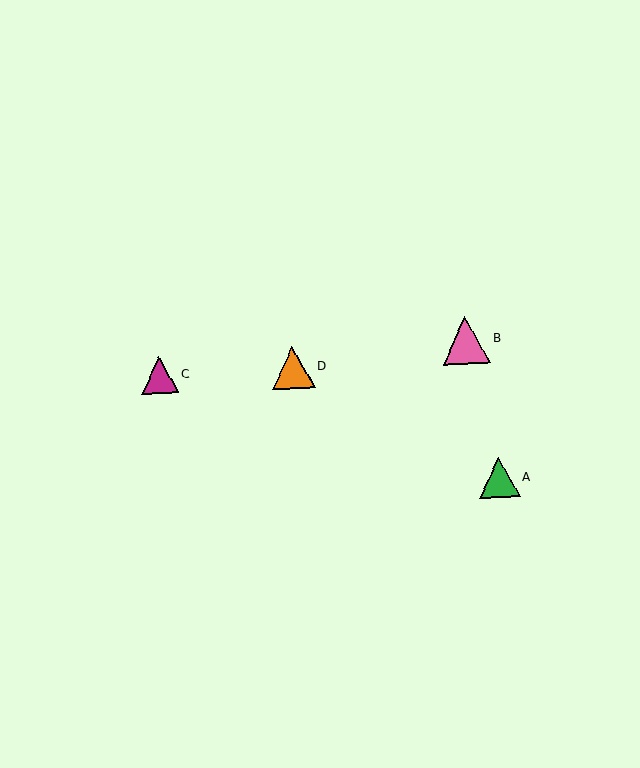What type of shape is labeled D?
Shape D is an orange triangle.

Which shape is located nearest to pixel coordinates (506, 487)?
The green triangle (labeled A) at (499, 478) is nearest to that location.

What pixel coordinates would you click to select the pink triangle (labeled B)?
Click at (466, 340) to select the pink triangle B.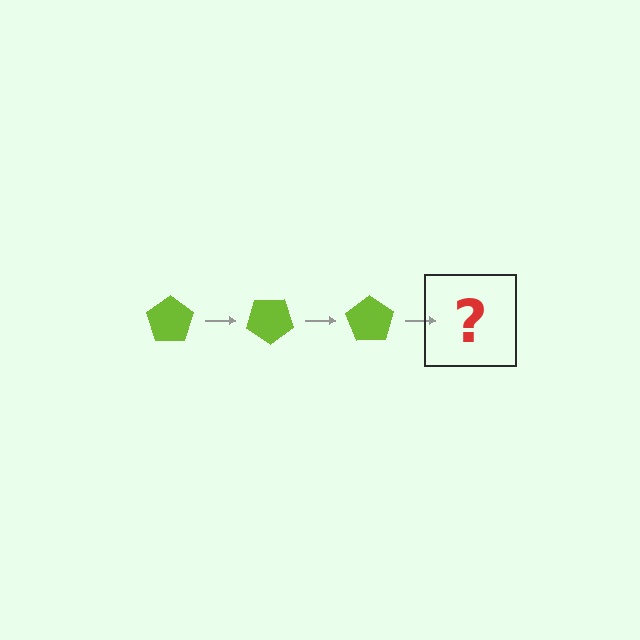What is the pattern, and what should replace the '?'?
The pattern is that the pentagon rotates 35 degrees each step. The '?' should be a lime pentagon rotated 105 degrees.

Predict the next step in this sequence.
The next step is a lime pentagon rotated 105 degrees.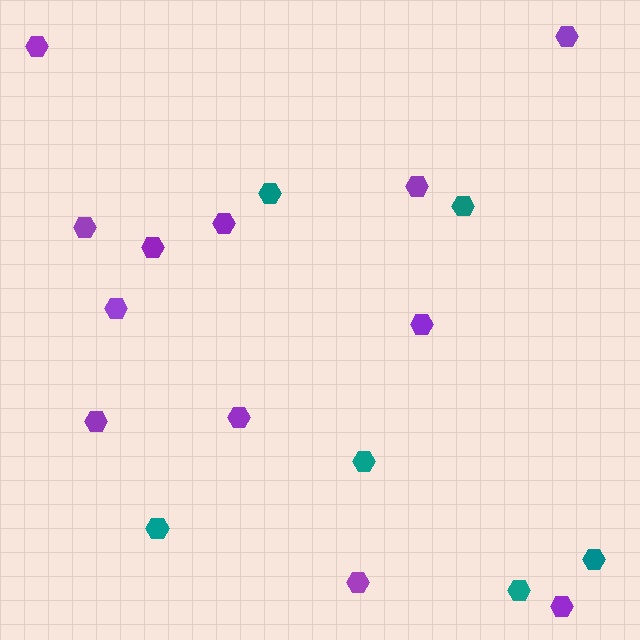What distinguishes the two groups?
There are 2 groups: one group of purple hexagons (12) and one group of teal hexagons (6).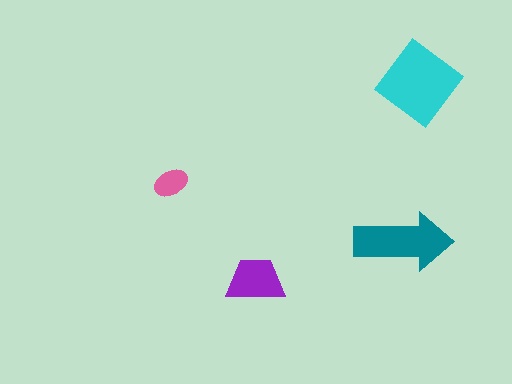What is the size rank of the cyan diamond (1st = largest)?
1st.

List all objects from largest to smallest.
The cyan diamond, the teal arrow, the purple trapezoid, the pink ellipse.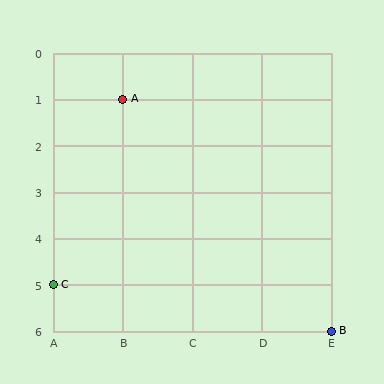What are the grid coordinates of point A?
Point A is at grid coordinates (B, 1).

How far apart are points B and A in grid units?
Points B and A are 3 columns and 5 rows apart (about 5.8 grid units diagonally).